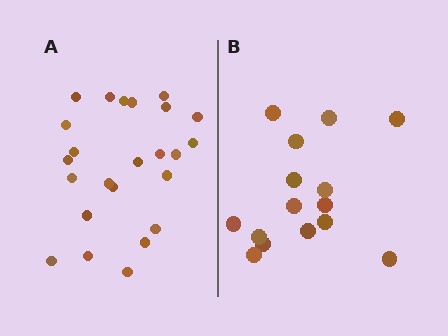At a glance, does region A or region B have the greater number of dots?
Region A (the left region) has more dots.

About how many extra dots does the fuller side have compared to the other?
Region A has roughly 8 or so more dots than region B.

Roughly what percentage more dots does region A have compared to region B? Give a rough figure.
About 60% more.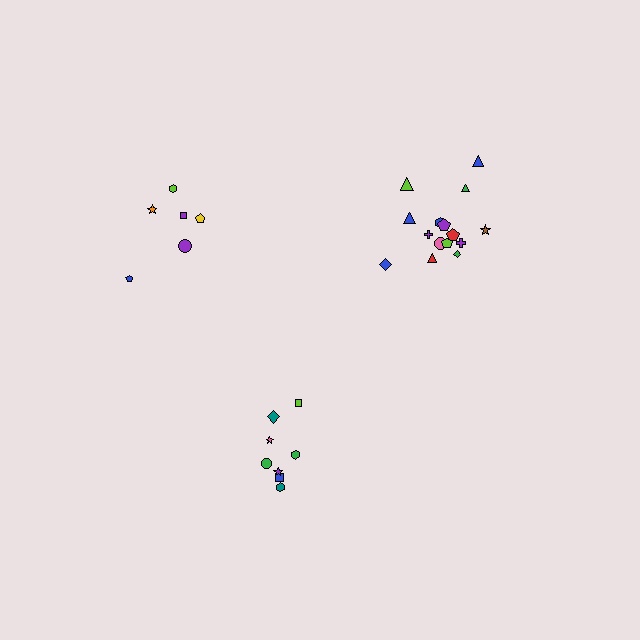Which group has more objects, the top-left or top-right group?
The top-right group.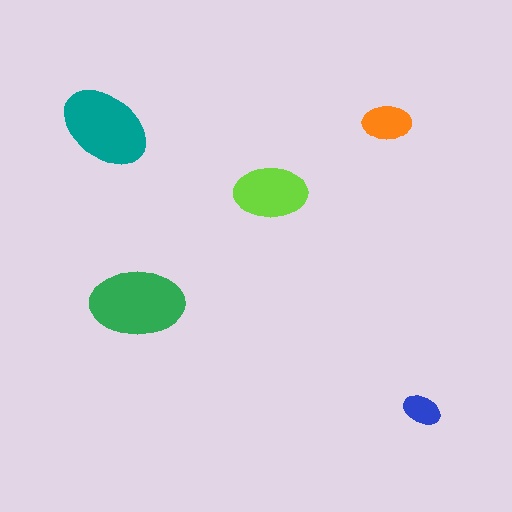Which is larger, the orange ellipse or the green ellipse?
The green one.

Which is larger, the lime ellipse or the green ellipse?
The green one.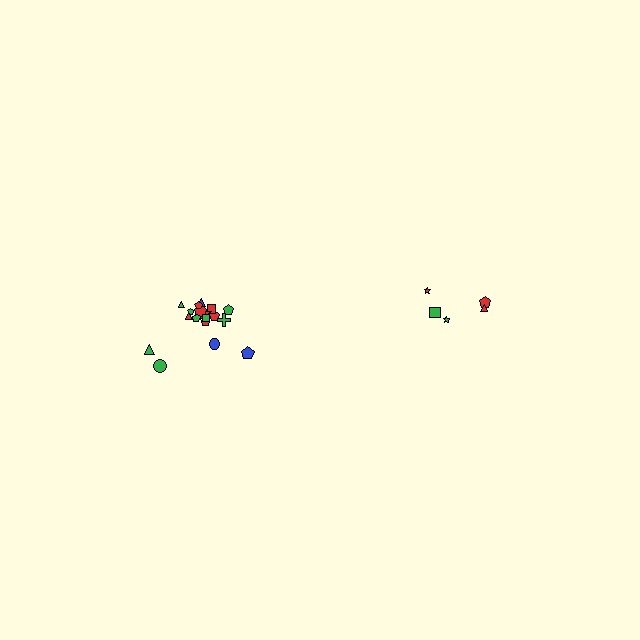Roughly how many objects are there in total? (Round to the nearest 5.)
Roughly 25 objects in total.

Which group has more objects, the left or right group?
The left group.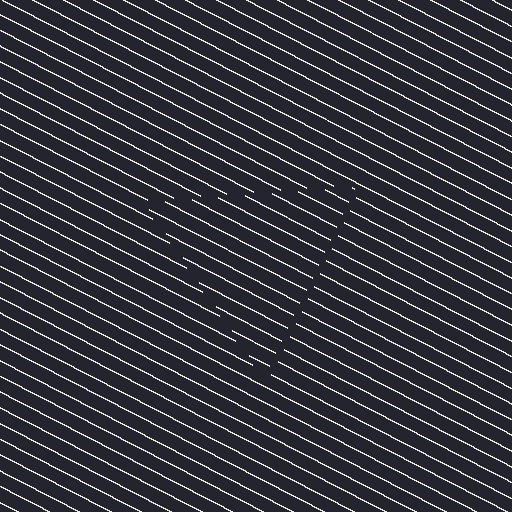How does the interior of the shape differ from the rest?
The interior of the shape contains the same grating, shifted by half a period — the contour is defined by the phase discontinuity where line-ends from the inner and outer gratings abut.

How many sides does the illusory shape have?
3 sides — the line-ends trace a triangle.